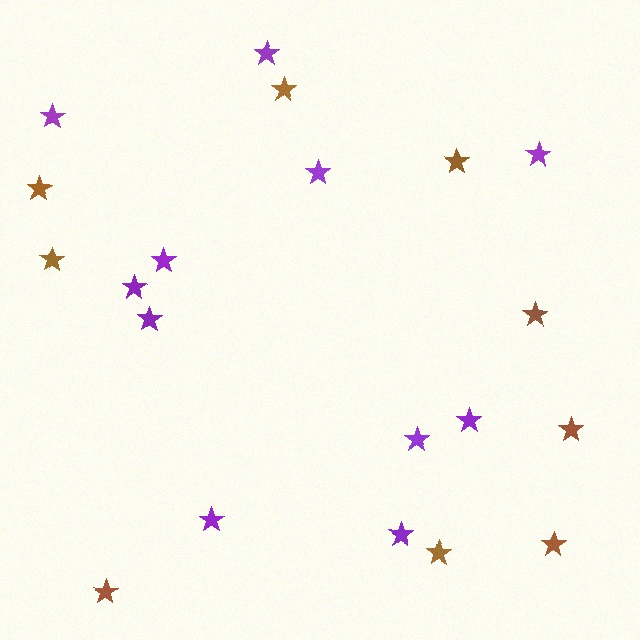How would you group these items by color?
There are 2 groups: one group of purple stars (11) and one group of brown stars (9).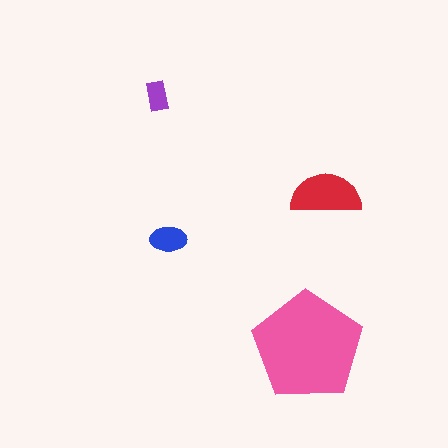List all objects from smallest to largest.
The purple rectangle, the blue ellipse, the red semicircle, the pink pentagon.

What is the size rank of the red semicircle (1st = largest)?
2nd.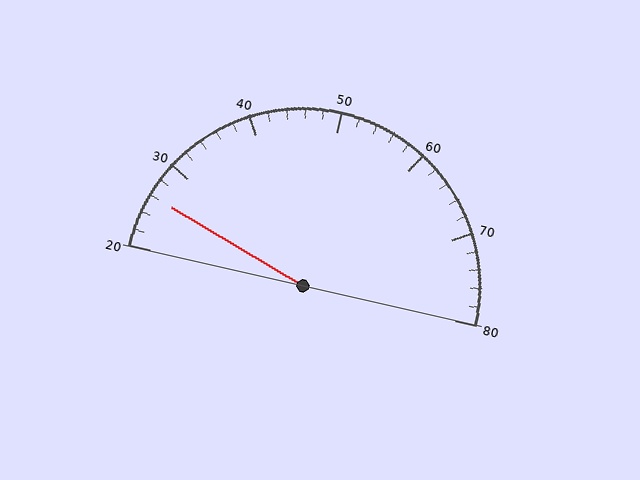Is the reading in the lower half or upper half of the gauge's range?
The reading is in the lower half of the range (20 to 80).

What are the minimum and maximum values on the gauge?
The gauge ranges from 20 to 80.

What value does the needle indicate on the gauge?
The needle indicates approximately 26.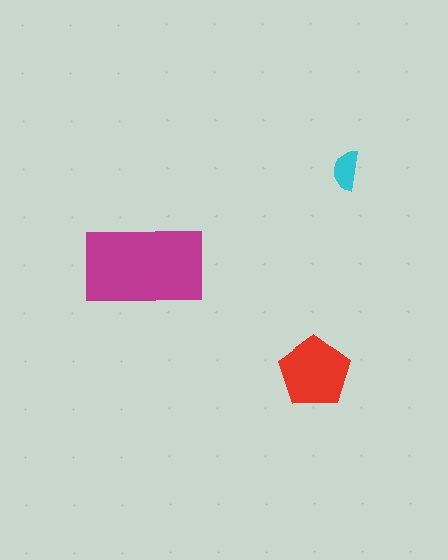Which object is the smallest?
The cyan semicircle.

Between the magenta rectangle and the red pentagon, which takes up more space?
The magenta rectangle.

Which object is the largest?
The magenta rectangle.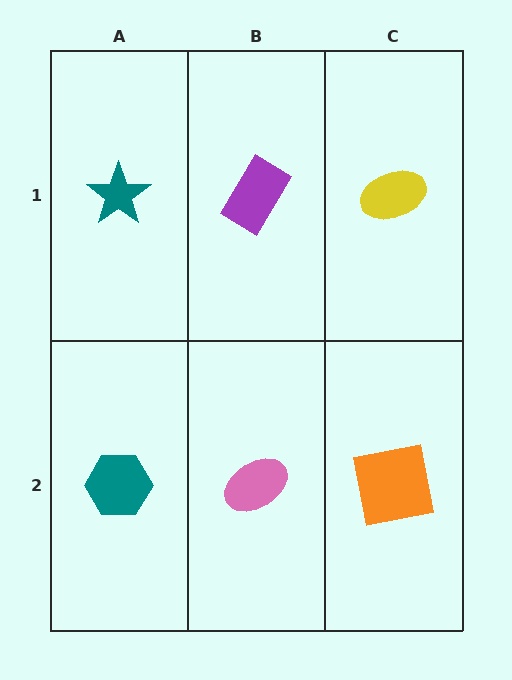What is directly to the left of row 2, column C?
A pink ellipse.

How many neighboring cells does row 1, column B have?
3.